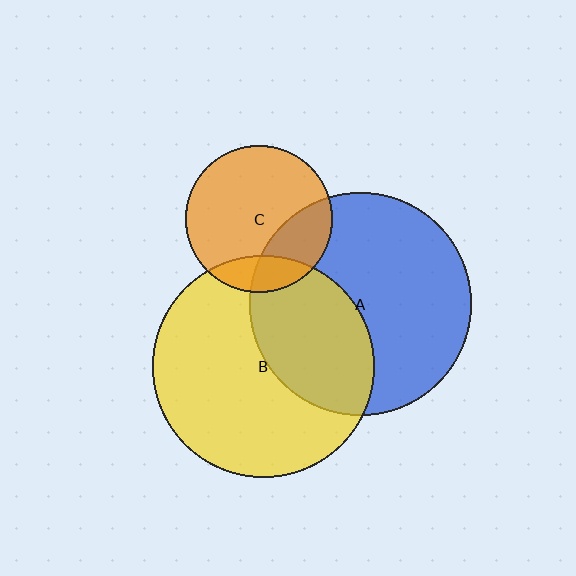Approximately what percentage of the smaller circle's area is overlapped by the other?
Approximately 35%.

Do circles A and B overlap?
Yes.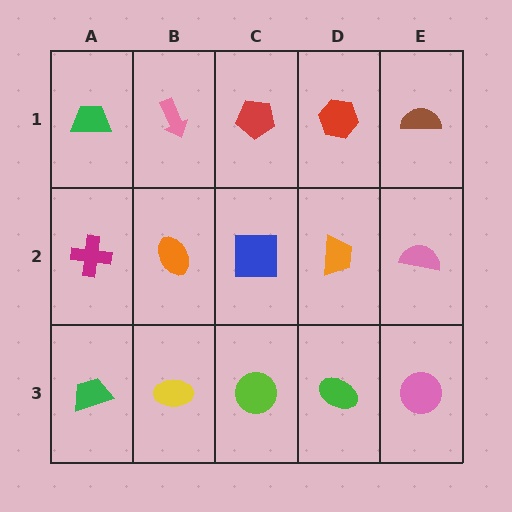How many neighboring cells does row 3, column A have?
2.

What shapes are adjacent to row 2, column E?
A brown semicircle (row 1, column E), a pink circle (row 3, column E), an orange trapezoid (row 2, column D).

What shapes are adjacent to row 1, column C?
A blue square (row 2, column C), a pink arrow (row 1, column B), a red hexagon (row 1, column D).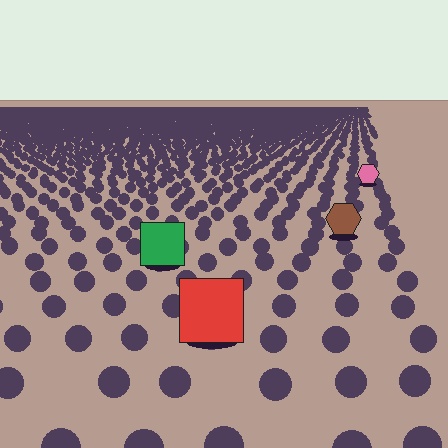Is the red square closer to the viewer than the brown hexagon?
Yes. The red square is closer — you can tell from the texture gradient: the ground texture is coarser near it.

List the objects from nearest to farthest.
From nearest to farthest: the red square, the green square, the brown hexagon, the pink hexagon.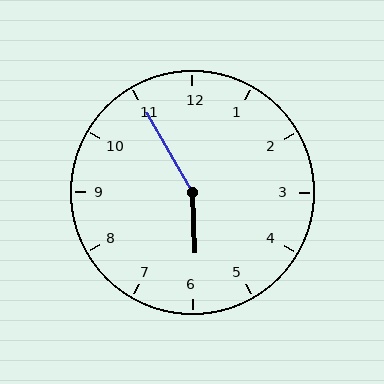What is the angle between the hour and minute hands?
Approximately 152 degrees.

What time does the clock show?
5:55.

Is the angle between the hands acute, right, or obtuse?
It is obtuse.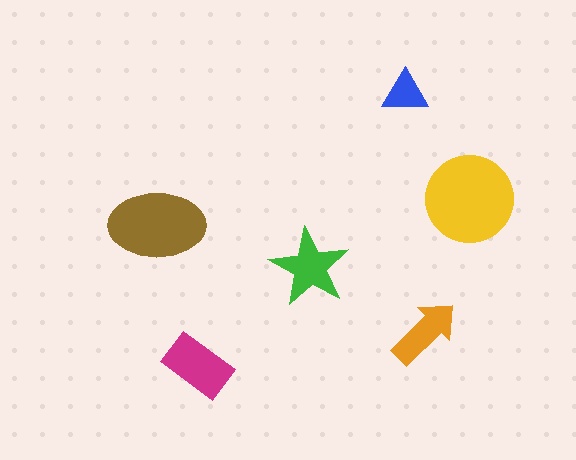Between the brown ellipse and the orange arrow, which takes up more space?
The brown ellipse.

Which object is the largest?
The yellow circle.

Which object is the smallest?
The blue triangle.